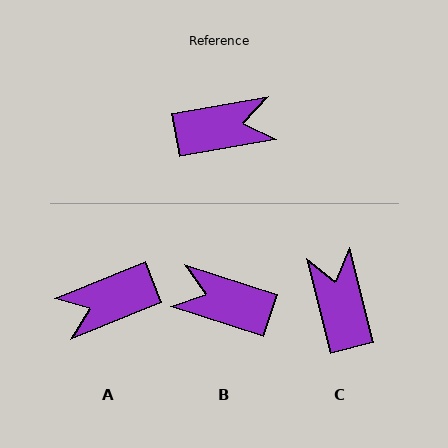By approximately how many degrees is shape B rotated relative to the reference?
Approximately 152 degrees counter-clockwise.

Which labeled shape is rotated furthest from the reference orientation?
A, about 168 degrees away.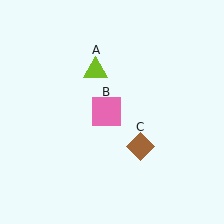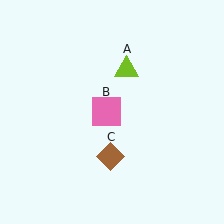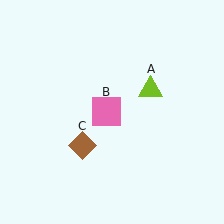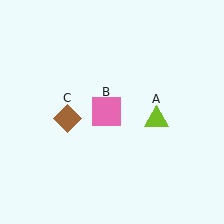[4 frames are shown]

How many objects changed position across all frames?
2 objects changed position: lime triangle (object A), brown diamond (object C).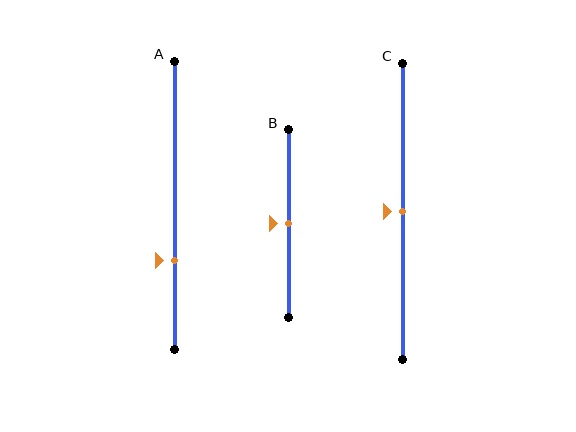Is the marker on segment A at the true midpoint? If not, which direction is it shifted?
No, the marker on segment A is shifted downward by about 19% of the segment length.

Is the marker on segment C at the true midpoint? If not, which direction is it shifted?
Yes, the marker on segment C is at the true midpoint.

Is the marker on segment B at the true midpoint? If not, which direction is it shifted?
Yes, the marker on segment B is at the true midpoint.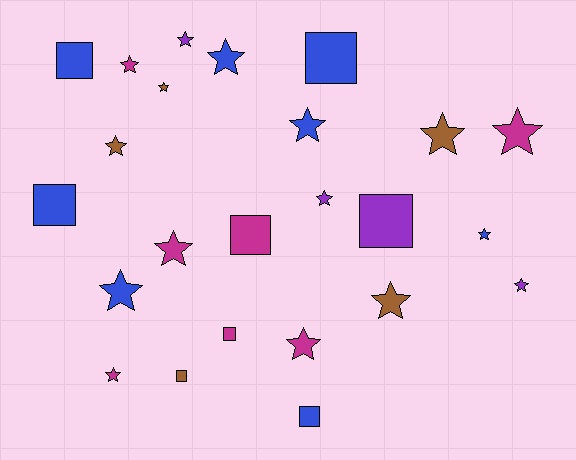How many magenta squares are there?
There are 2 magenta squares.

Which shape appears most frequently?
Star, with 16 objects.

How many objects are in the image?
There are 24 objects.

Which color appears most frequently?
Blue, with 8 objects.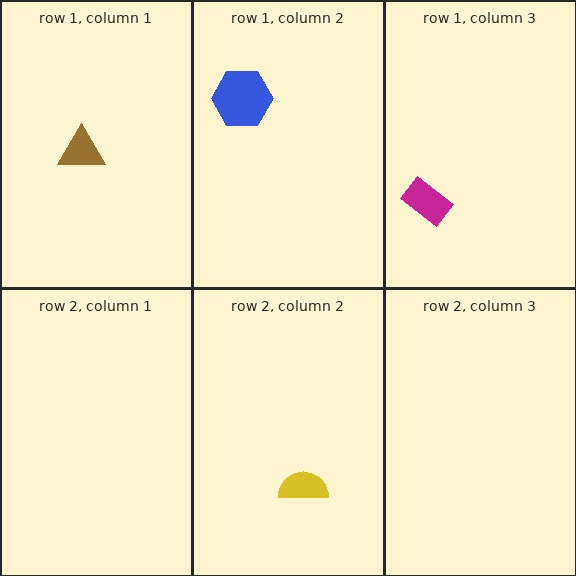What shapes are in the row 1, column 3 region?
The magenta rectangle.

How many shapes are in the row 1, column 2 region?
1.